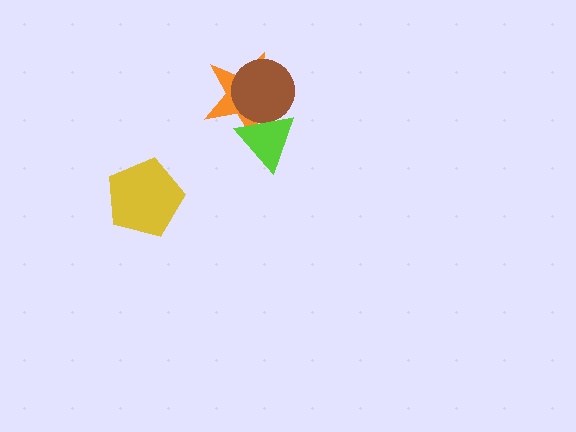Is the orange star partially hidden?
Yes, it is partially covered by another shape.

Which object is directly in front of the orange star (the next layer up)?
The brown circle is directly in front of the orange star.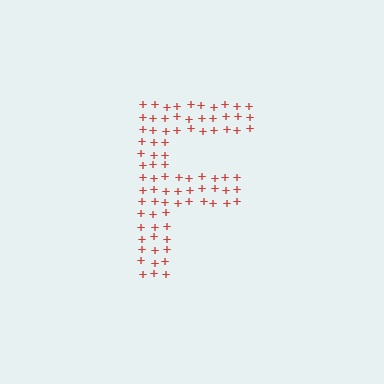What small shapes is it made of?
It is made of small plus signs.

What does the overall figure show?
The overall figure shows the letter F.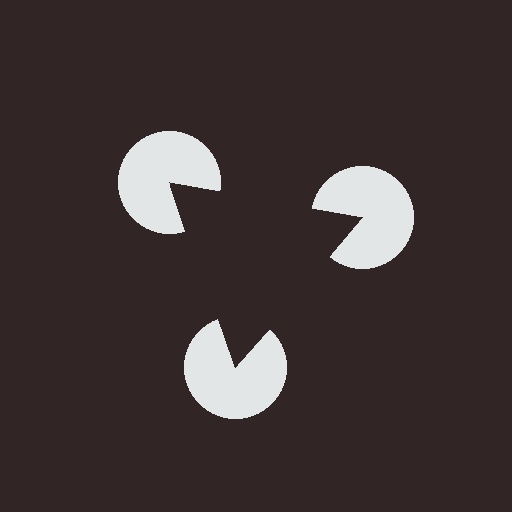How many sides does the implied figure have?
3 sides.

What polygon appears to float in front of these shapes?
An illusory triangle — its edges are inferred from the aligned wedge cuts in the pac-man discs, not physically drawn.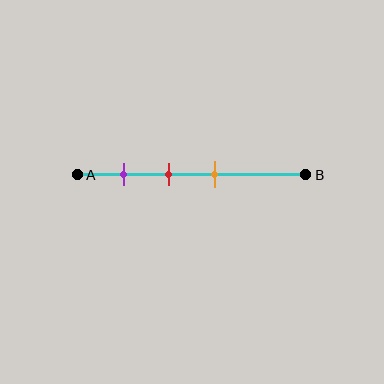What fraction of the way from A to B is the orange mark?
The orange mark is approximately 60% (0.6) of the way from A to B.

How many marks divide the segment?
There are 3 marks dividing the segment.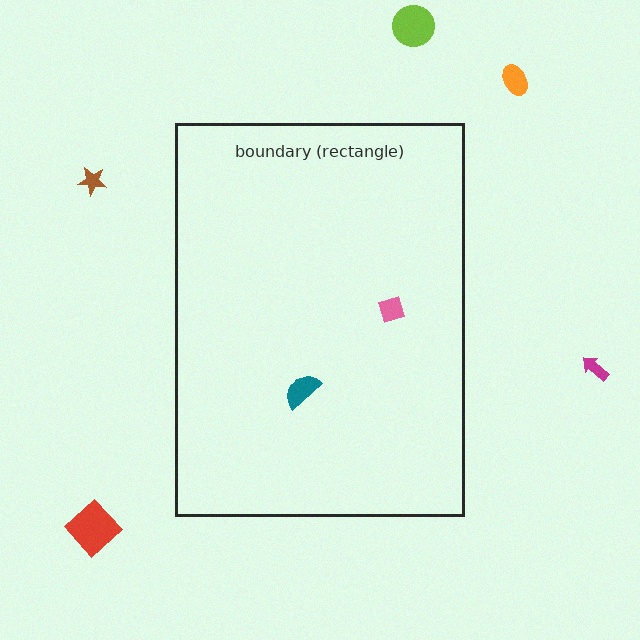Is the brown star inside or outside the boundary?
Outside.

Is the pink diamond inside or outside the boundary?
Inside.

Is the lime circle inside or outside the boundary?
Outside.